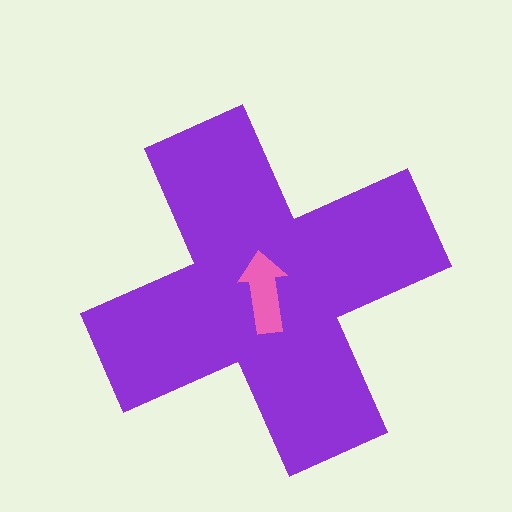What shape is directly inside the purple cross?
The pink arrow.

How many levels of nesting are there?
2.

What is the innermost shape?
The pink arrow.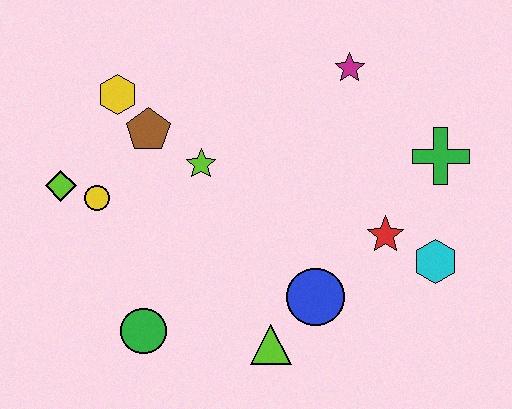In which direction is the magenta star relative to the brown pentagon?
The magenta star is to the right of the brown pentagon.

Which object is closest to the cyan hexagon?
The red star is closest to the cyan hexagon.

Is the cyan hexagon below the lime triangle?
No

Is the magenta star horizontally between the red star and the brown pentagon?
Yes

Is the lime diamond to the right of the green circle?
No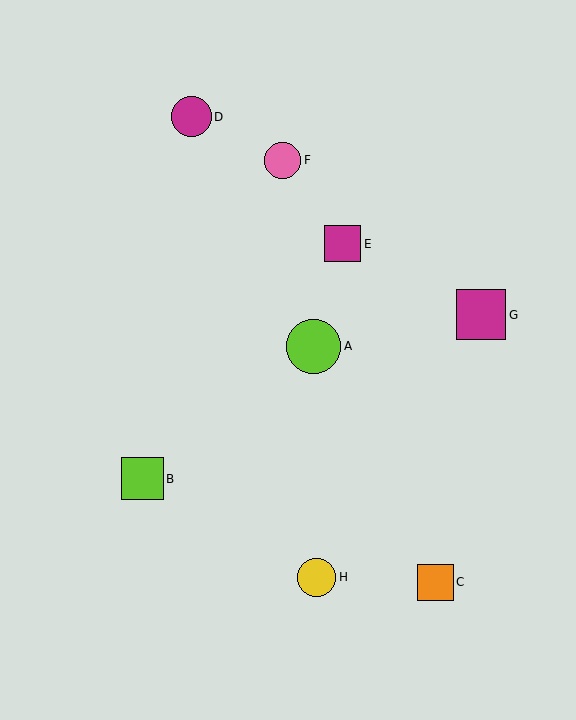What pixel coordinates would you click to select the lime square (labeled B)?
Click at (142, 479) to select the lime square B.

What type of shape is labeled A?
Shape A is a lime circle.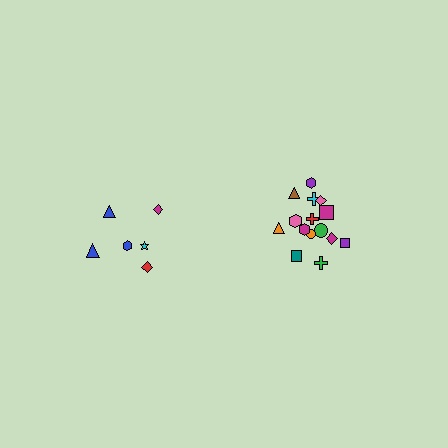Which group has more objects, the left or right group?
The right group.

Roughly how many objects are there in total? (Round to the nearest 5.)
Roughly 20 objects in total.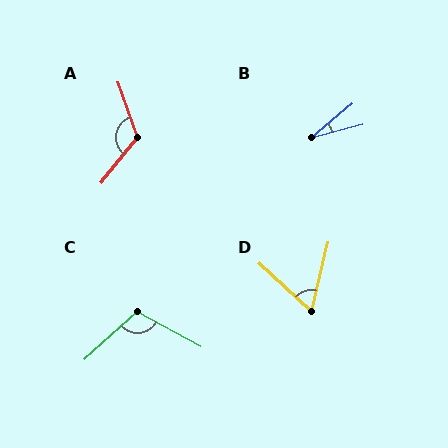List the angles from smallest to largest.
B (25°), D (61°), C (109°), A (122°).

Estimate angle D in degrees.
Approximately 61 degrees.